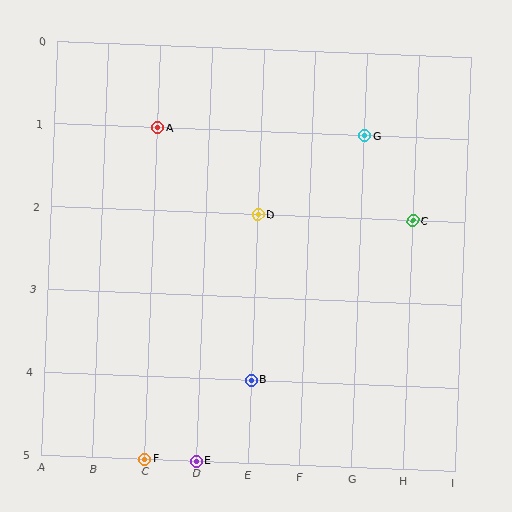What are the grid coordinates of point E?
Point E is at grid coordinates (D, 5).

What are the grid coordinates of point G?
Point G is at grid coordinates (G, 1).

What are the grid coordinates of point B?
Point B is at grid coordinates (E, 4).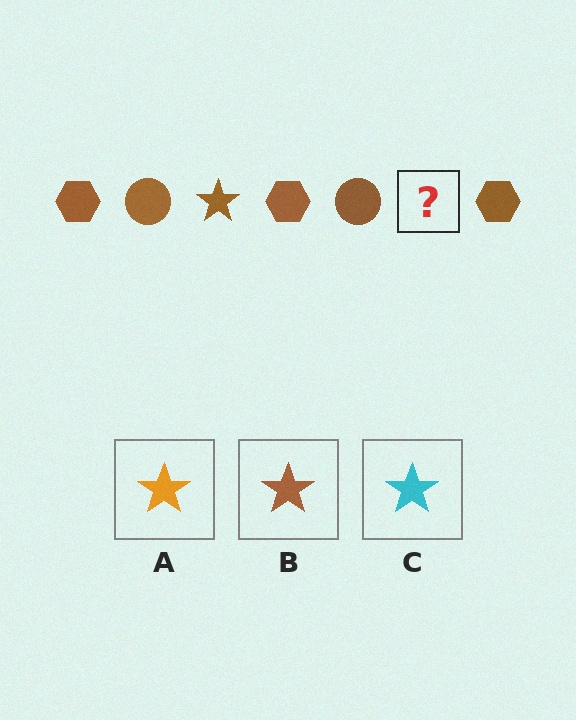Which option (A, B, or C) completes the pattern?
B.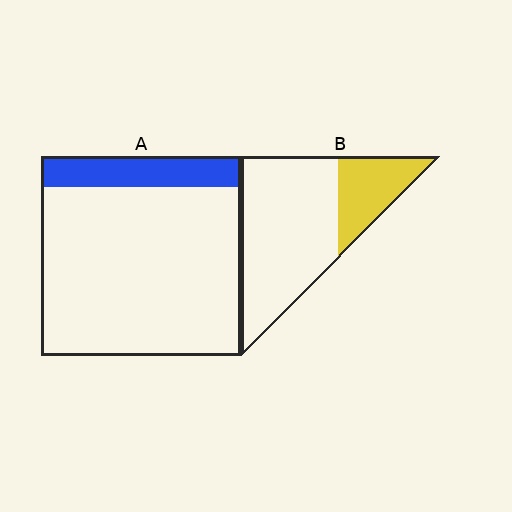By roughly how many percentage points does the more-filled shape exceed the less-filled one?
By roughly 10 percentage points (B over A).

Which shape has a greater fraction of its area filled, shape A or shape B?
Shape B.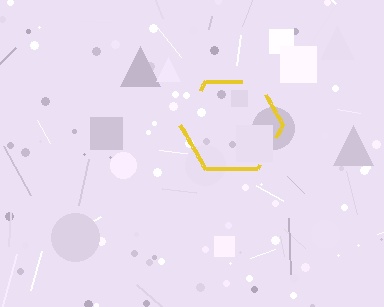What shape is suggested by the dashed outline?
The dashed outline suggests a hexagon.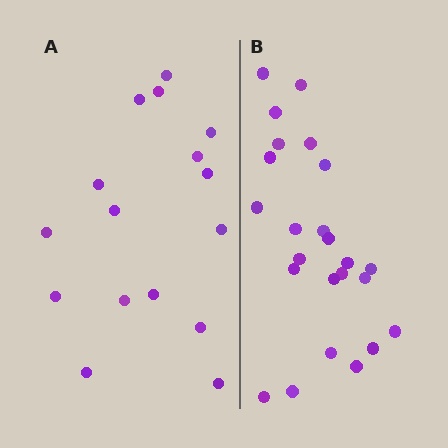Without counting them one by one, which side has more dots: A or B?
Region B (the right region) has more dots.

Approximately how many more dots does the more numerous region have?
Region B has roughly 8 or so more dots than region A.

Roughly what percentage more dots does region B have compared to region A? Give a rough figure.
About 50% more.